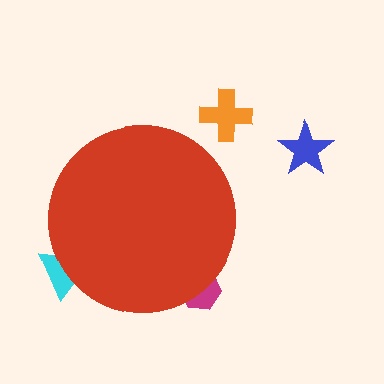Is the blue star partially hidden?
No, the blue star is fully visible.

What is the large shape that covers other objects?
A red circle.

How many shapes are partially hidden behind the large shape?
2 shapes are partially hidden.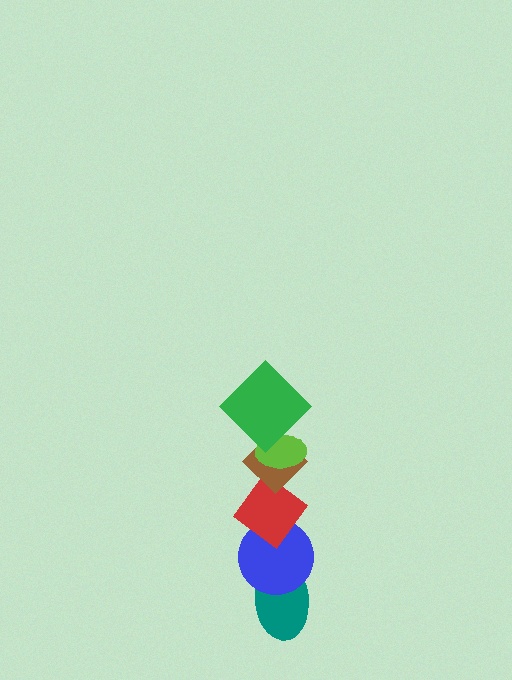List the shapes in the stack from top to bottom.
From top to bottom: the green diamond, the lime ellipse, the brown diamond, the red diamond, the blue circle, the teal ellipse.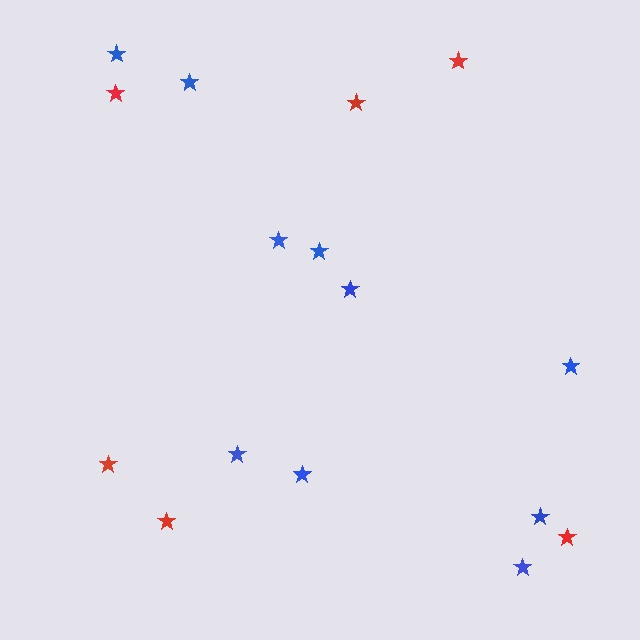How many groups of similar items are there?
There are 2 groups: one group of blue stars (10) and one group of red stars (6).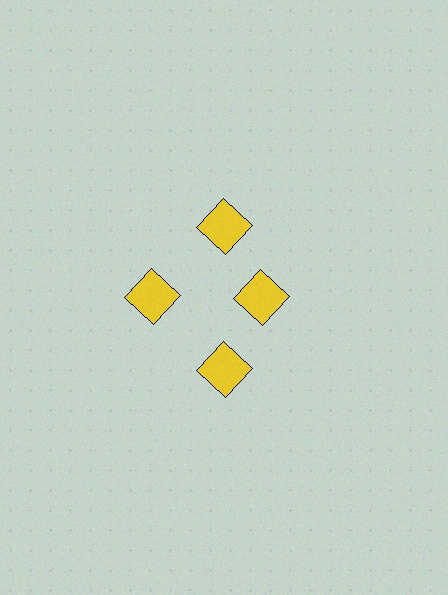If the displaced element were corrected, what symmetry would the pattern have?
It would have 4-fold rotational symmetry — the pattern would map onto itself every 90 degrees.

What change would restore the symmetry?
The symmetry would be restored by moving it outward, back onto the ring so that all 4 squares sit at equal angles and equal distance from the center.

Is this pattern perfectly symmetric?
No. The 4 yellow squares are arranged in a ring, but one element near the 3 o'clock position is pulled inward toward the center, breaking the 4-fold rotational symmetry.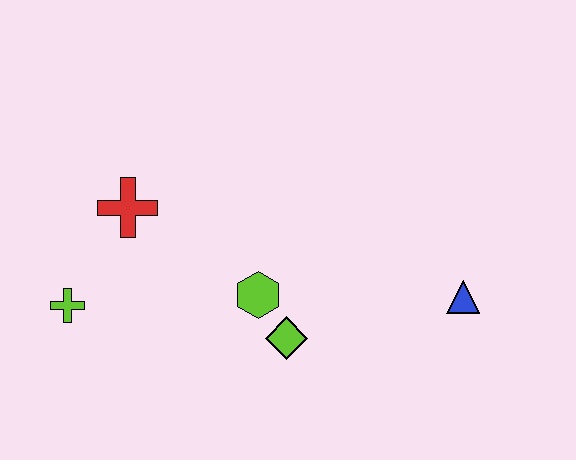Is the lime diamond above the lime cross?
No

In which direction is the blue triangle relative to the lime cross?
The blue triangle is to the right of the lime cross.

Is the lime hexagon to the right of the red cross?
Yes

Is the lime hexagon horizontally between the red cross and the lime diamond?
Yes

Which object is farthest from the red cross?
The blue triangle is farthest from the red cross.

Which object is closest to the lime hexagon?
The lime diamond is closest to the lime hexagon.